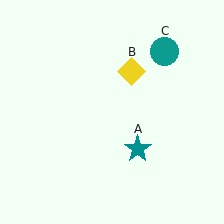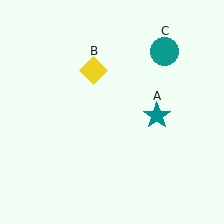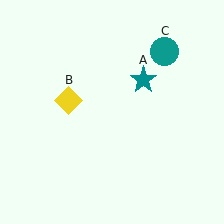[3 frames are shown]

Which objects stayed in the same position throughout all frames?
Teal circle (object C) remained stationary.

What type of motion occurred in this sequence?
The teal star (object A), yellow diamond (object B) rotated counterclockwise around the center of the scene.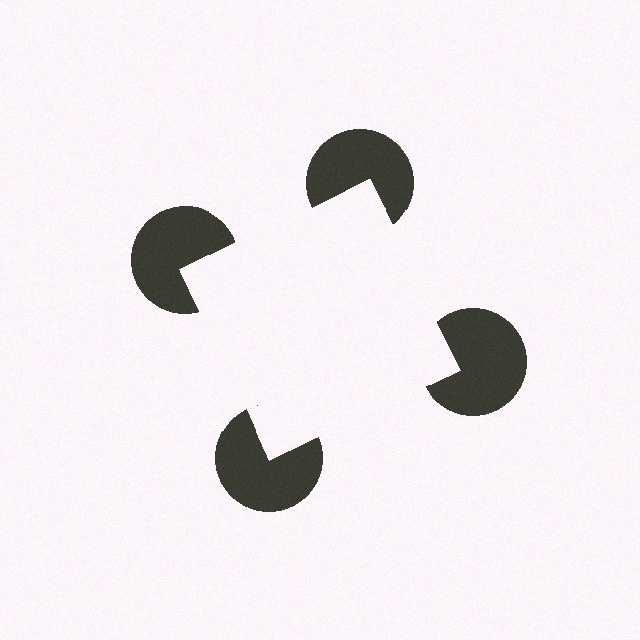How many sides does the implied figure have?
4 sides.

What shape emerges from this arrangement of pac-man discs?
An illusory square — its edges are inferred from the aligned wedge cuts in the pac-man discs, not physically drawn.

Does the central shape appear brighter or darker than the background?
It typically appears slightly brighter than the background, even though no actual brightness change is drawn.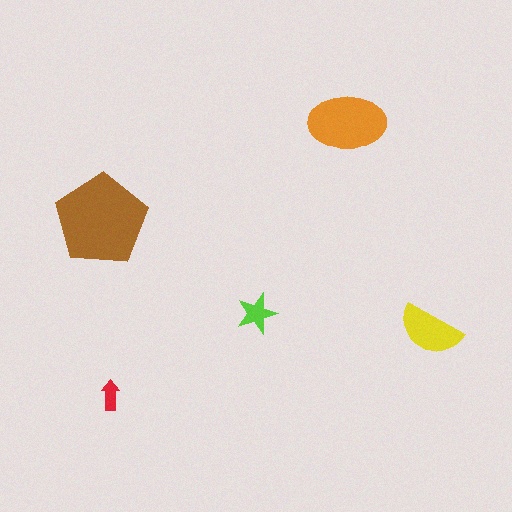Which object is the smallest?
The red arrow.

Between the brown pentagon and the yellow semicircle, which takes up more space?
The brown pentagon.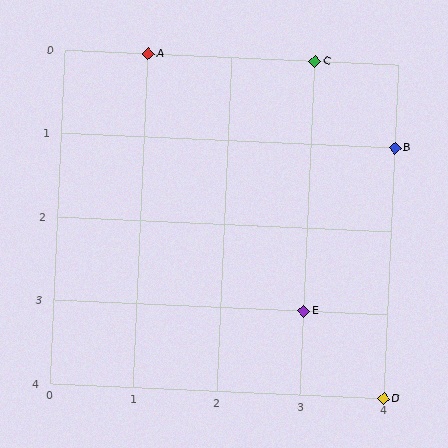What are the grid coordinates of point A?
Point A is at grid coordinates (1, 0).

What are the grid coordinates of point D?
Point D is at grid coordinates (4, 4).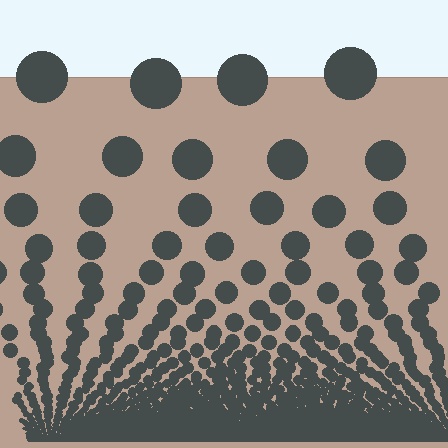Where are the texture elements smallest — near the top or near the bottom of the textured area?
Near the bottom.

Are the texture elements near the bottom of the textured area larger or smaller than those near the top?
Smaller. The gradient is inverted — elements near the bottom are smaller and denser.